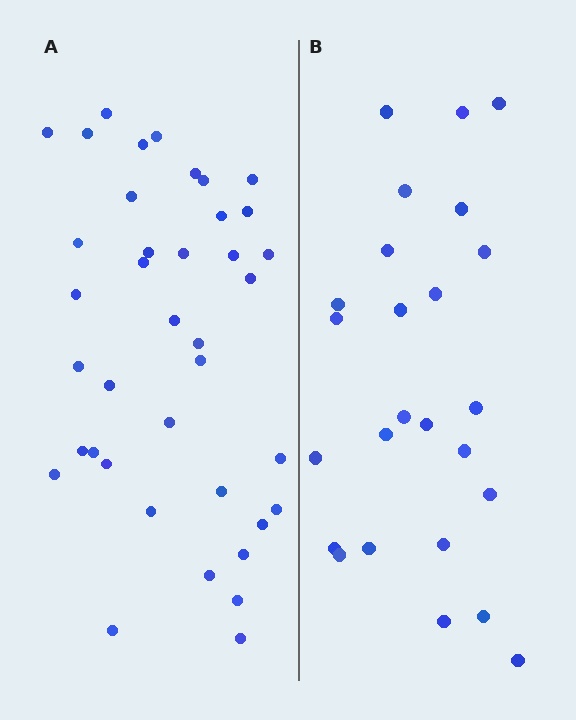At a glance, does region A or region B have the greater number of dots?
Region A (the left region) has more dots.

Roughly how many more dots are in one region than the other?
Region A has approximately 15 more dots than region B.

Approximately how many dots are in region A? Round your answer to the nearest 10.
About 40 dots. (The exact count is 39, which rounds to 40.)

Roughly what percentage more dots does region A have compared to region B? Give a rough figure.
About 55% more.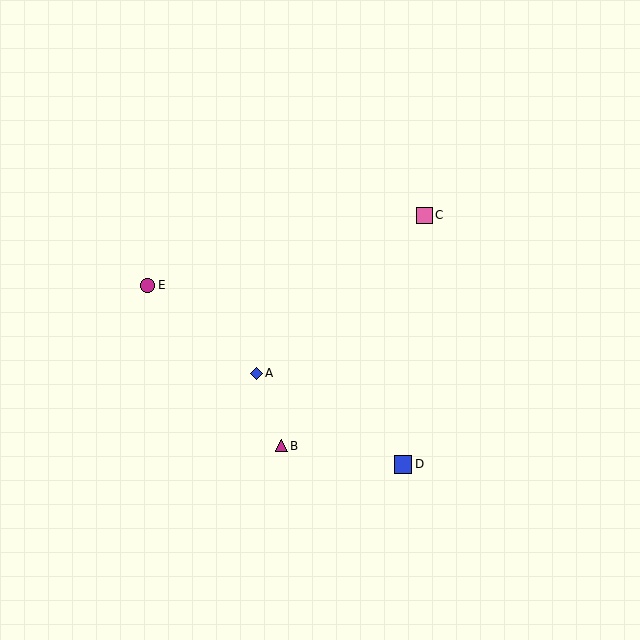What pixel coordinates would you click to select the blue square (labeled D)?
Click at (403, 464) to select the blue square D.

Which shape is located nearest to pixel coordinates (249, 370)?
The blue diamond (labeled A) at (256, 373) is nearest to that location.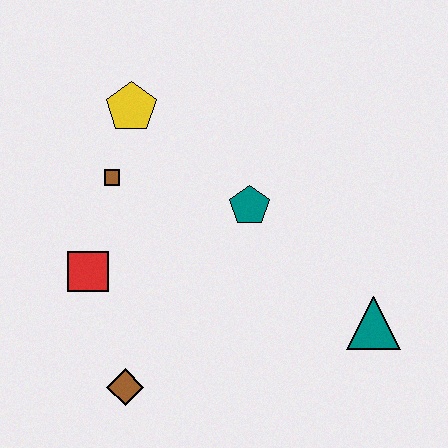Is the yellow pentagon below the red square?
No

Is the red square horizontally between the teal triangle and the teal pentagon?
No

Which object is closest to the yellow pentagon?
The brown square is closest to the yellow pentagon.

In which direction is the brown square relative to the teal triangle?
The brown square is to the left of the teal triangle.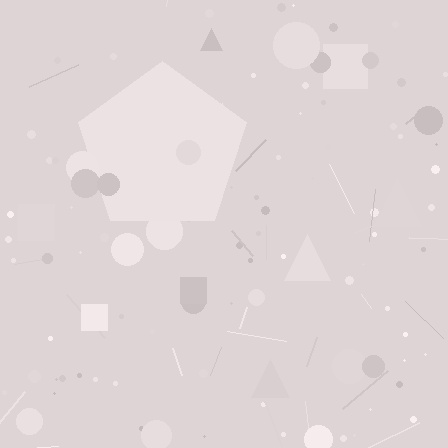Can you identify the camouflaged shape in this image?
The camouflaged shape is a pentagon.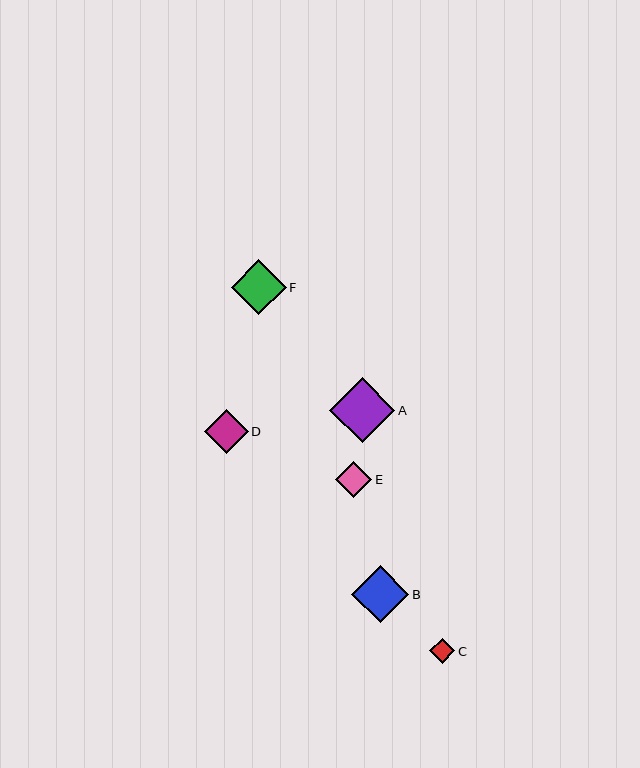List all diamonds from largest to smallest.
From largest to smallest: A, B, F, D, E, C.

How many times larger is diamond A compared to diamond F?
Diamond A is approximately 1.2 times the size of diamond F.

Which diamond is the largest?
Diamond A is the largest with a size of approximately 65 pixels.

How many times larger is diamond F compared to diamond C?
Diamond F is approximately 2.2 times the size of diamond C.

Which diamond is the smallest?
Diamond C is the smallest with a size of approximately 25 pixels.